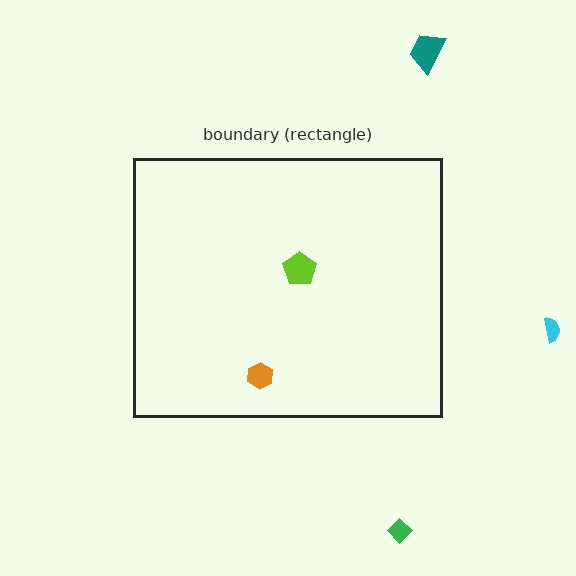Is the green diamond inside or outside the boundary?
Outside.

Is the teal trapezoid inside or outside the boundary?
Outside.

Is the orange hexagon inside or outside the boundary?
Inside.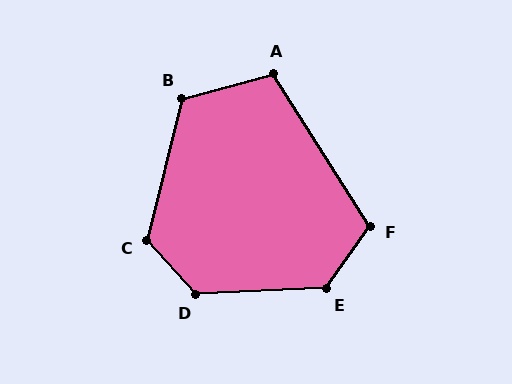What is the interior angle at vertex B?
Approximately 119 degrees (obtuse).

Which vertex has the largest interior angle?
D, at approximately 129 degrees.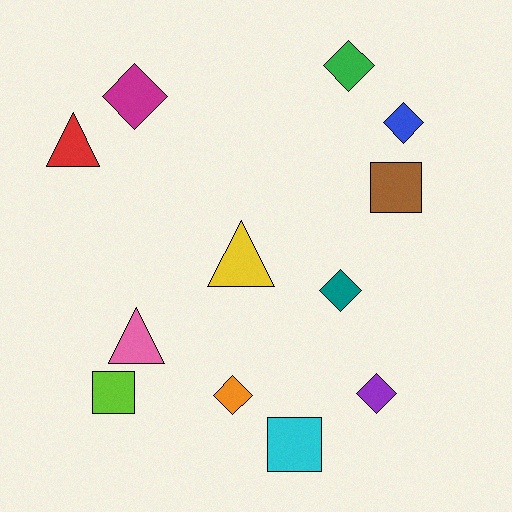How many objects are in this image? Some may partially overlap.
There are 12 objects.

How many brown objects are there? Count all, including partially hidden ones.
There is 1 brown object.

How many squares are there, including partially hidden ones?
There are 3 squares.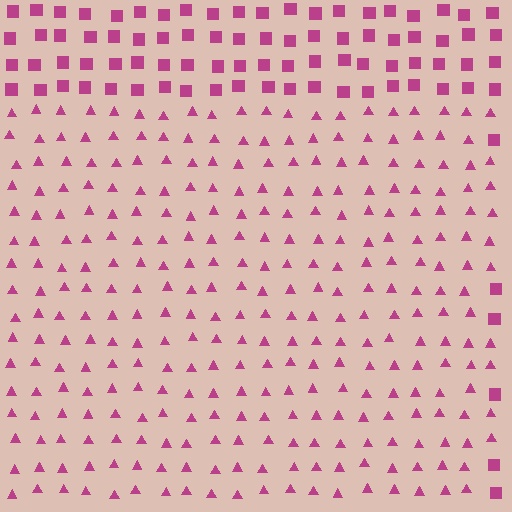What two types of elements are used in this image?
The image uses triangles inside the rectangle region and squares outside it.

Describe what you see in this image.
The image is filled with small magenta elements arranged in a uniform grid. A rectangle-shaped region contains triangles, while the surrounding area contains squares. The boundary is defined purely by the change in element shape.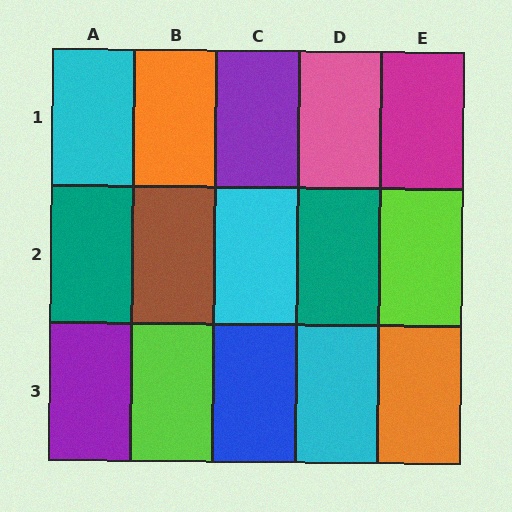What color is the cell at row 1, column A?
Cyan.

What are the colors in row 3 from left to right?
Purple, lime, blue, cyan, orange.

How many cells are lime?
2 cells are lime.